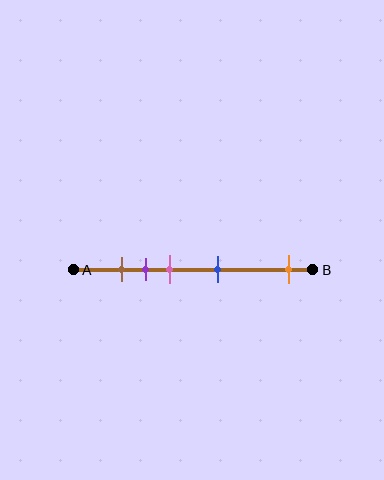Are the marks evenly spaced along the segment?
No, the marks are not evenly spaced.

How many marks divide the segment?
There are 5 marks dividing the segment.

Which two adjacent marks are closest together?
The brown and purple marks are the closest adjacent pair.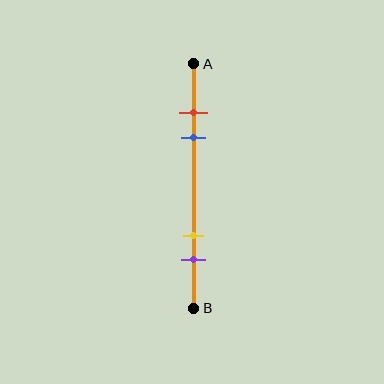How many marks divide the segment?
There are 4 marks dividing the segment.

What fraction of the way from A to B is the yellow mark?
The yellow mark is approximately 70% (0.7) of the way from A to B.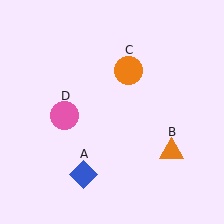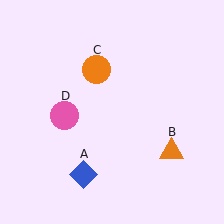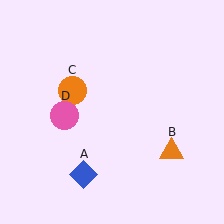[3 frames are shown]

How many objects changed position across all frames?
1 object changed position: orange circle (object C).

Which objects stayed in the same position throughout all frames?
Blue diamond (object A) and orange triangle (object B) and pink circle (object D) remained stationary.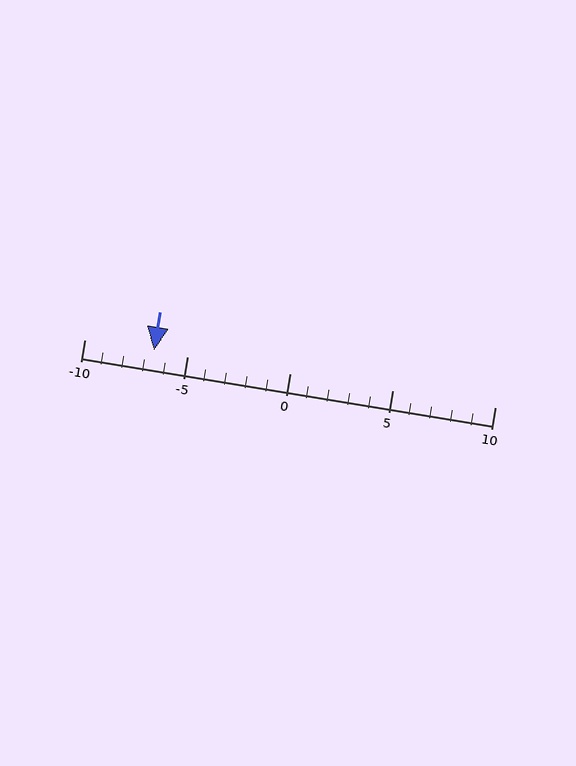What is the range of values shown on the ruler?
The ruler shows values from -10 to 10.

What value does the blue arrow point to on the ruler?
The blue arrow points to approximately -7.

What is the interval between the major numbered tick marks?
The major tick marks are spaced 5 units apart.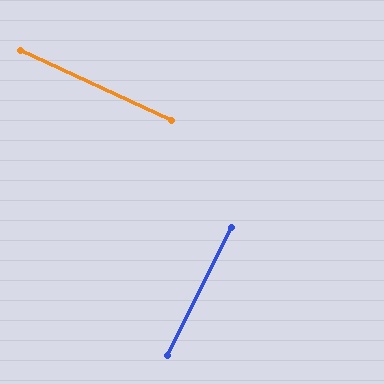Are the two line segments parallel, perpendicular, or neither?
Perpendicular — they meet at approximately 88°.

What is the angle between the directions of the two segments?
Approximately 88 degrees.